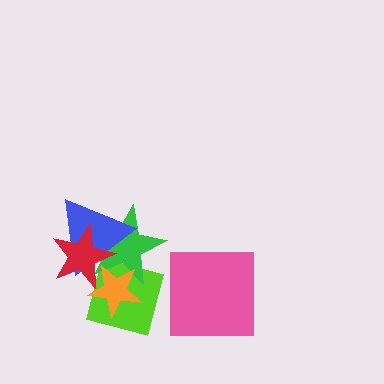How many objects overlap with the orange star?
4 objects overlap with the orange star.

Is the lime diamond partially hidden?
Yes, it is partially covered by another shape.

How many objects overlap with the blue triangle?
4 objects overlap with the blue triangle.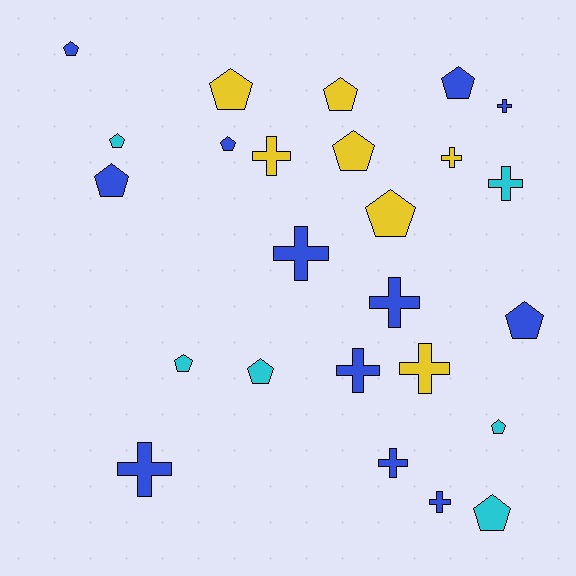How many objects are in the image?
There are 25 objects.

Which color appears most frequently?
Blue, with 12 objects.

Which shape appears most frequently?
Pentagon, with 14 objects.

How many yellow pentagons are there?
There are 4 yellow pentagons.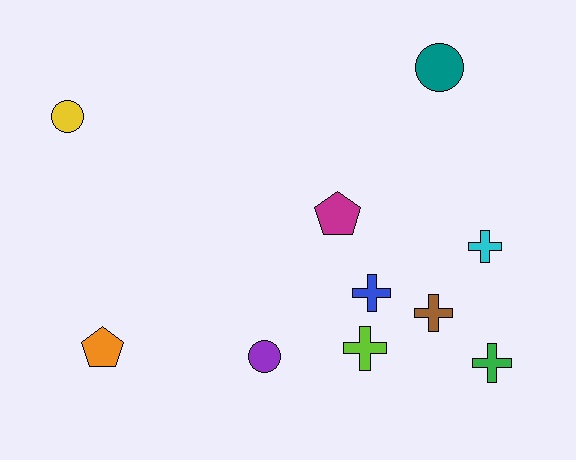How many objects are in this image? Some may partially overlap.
There are 10 objects.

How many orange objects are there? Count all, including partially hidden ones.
There is 1 orange object.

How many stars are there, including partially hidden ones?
There are no stars.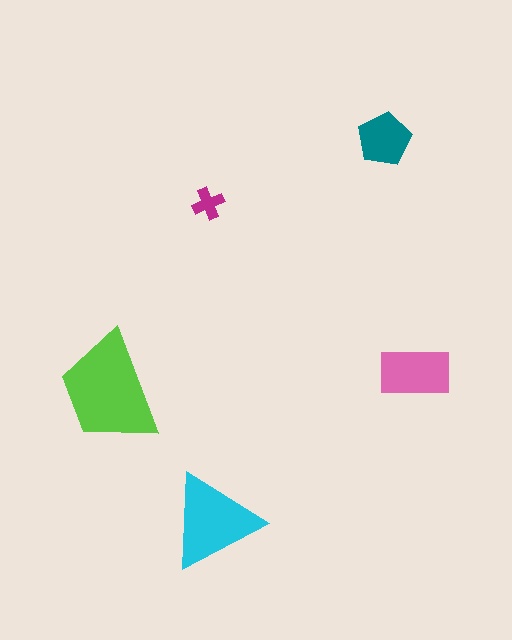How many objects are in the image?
There are 5 objects in the image.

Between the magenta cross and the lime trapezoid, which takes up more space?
The lime trapezoid.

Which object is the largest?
The lime trapezoid.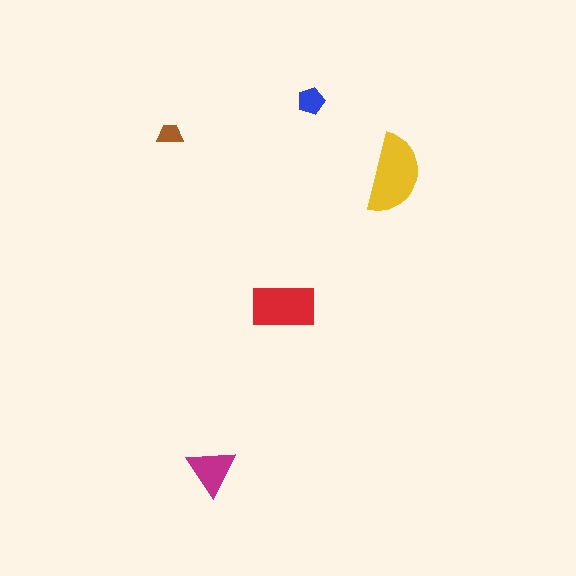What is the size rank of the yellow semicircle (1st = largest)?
1st.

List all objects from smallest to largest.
The brown trapezoid, the blue pentagon, the magenta triangle, the red rectangle, the yellow semicircle.